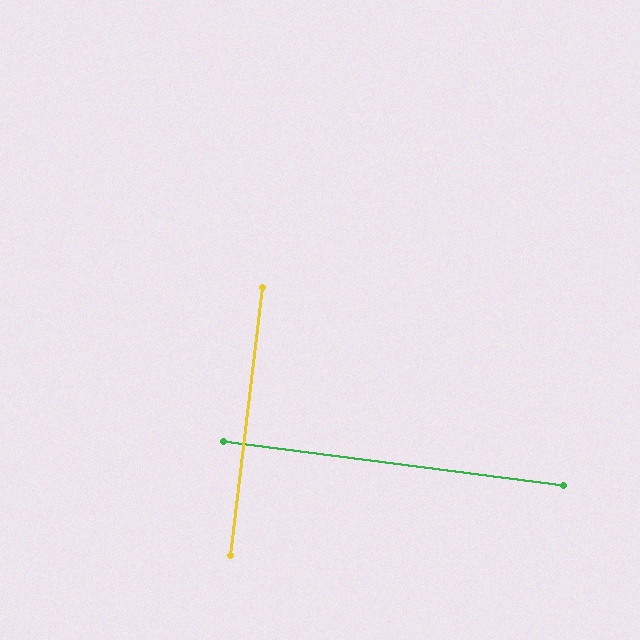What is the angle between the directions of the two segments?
Approximately 89 degrees.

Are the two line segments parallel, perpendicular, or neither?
Perpendicular — they meet at approximately 89°.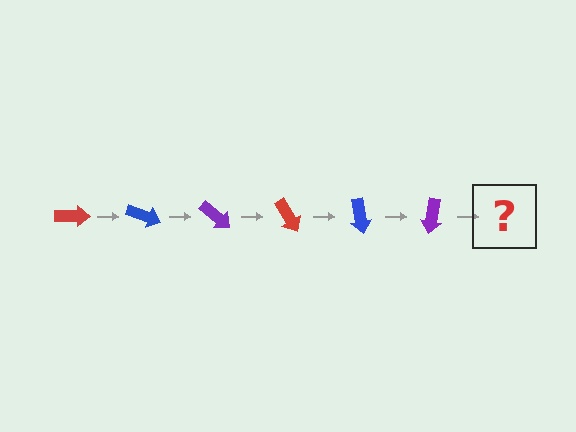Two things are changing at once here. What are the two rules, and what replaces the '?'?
The two rules are that it rotates 20 degrees each step and the color cycles through red, blue, and purple. The '?' should be a red arrow, rotated 120 degrees from the start.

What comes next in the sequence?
The next element should be a red arrow, rotated 120 degrees from the start.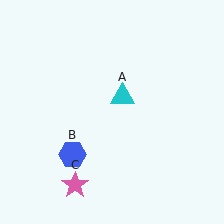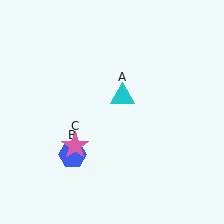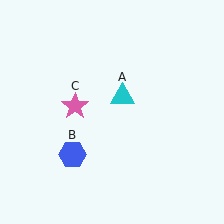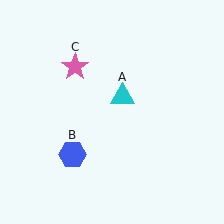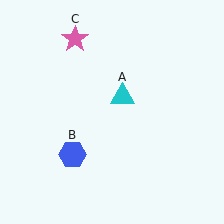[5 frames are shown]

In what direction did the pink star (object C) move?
The pink star (object C) moved up.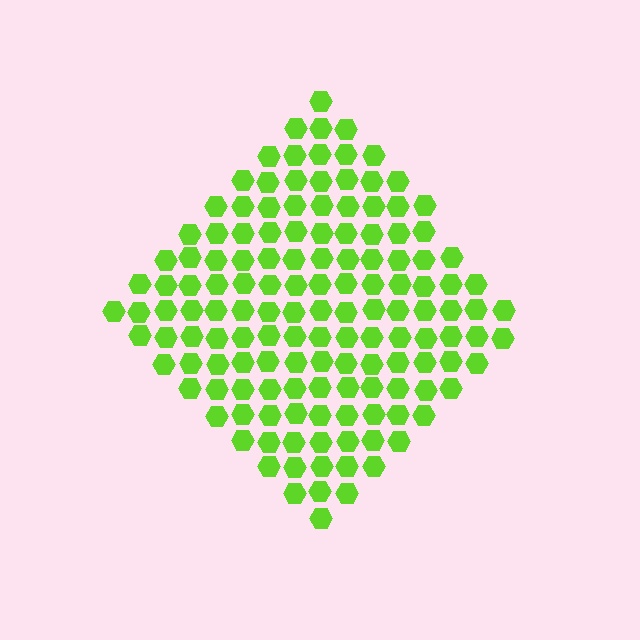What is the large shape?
The large shape is a diamond.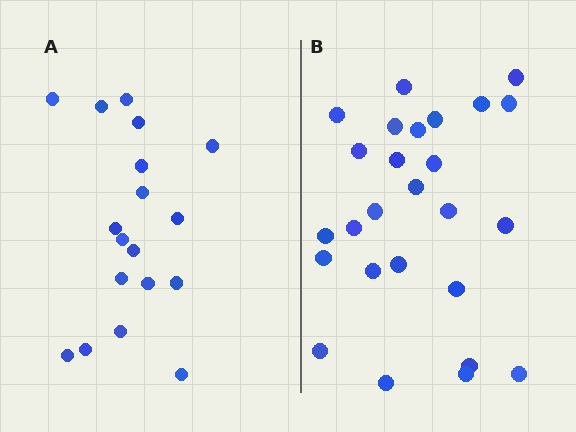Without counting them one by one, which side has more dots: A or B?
Region B (the right region) has more dots.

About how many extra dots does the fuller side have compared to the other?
Region B has roughly 8 or so more dots than region A.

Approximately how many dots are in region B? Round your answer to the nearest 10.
About 30 dots. (The exact count is 26, which rounds to 30.)